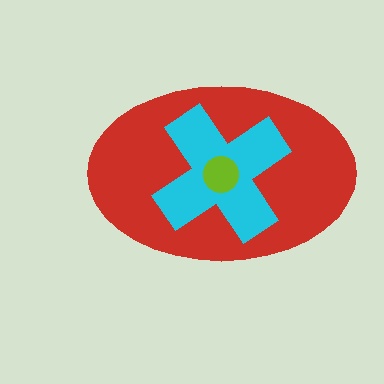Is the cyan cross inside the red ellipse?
Yes.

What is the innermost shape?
The lime circle.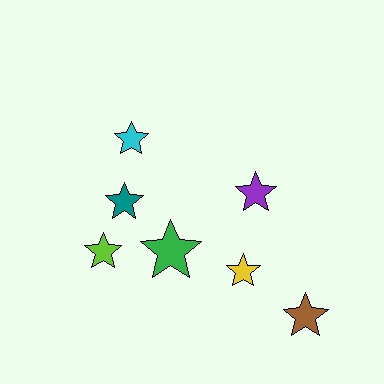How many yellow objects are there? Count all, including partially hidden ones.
There is 1 yellow object.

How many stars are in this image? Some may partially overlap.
There are 7 stars.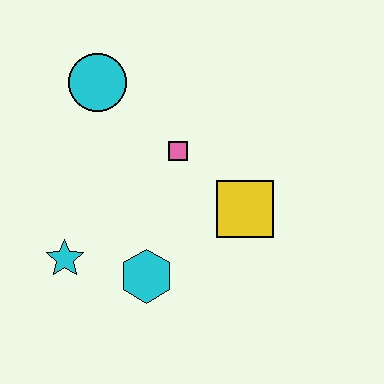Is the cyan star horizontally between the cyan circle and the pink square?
No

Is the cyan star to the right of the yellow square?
No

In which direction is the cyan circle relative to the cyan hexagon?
The cyan circle is above the cyan hexagon.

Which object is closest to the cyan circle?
The pink square is closest to the cyan circle.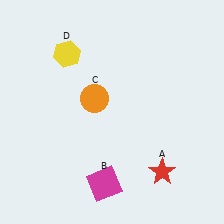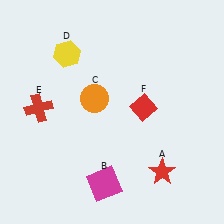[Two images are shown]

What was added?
A red cross (E), a red diamond (F) were added in Image 2.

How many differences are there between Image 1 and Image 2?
There are 2 differences between the two images.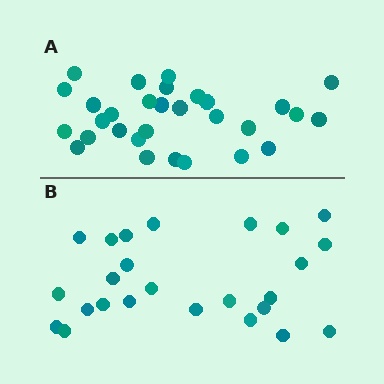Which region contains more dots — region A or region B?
Region A (the top region) has more dots.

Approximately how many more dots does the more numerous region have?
Region A has about 5 more dots than region B.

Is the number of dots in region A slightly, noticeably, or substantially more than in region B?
Region A has only slightly more — the two regions are fairly close. The ratio is roughly 1.2 to 1.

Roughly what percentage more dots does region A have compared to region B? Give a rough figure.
About 20% more.